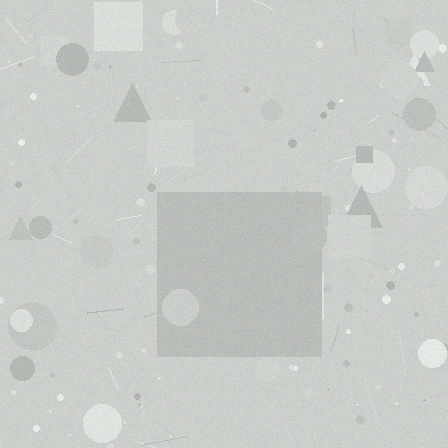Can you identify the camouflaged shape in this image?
The camouflaged shape is a square.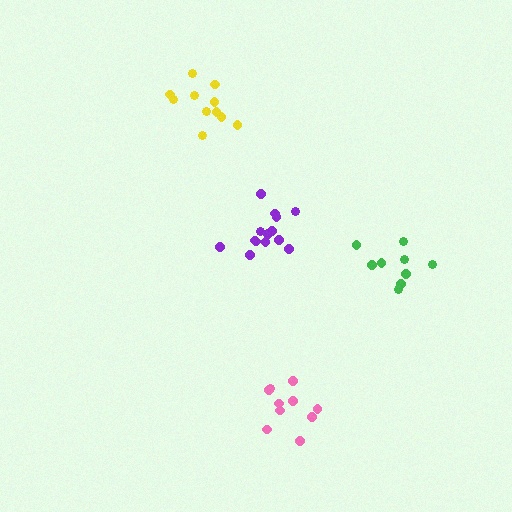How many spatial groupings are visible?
There are 4 spatial groupings.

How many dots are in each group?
Group 1: 14 dots, Group 2: 10 dots, Group 3: 9 dots, Group 4: 11 dots (44 total).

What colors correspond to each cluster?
The clusters are colored: purple, pink, green, yellow.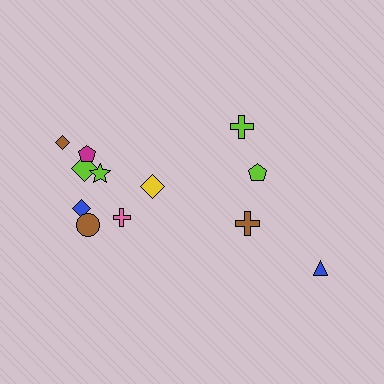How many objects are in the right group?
There are 4 objects.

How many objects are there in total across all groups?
There are 12 objects.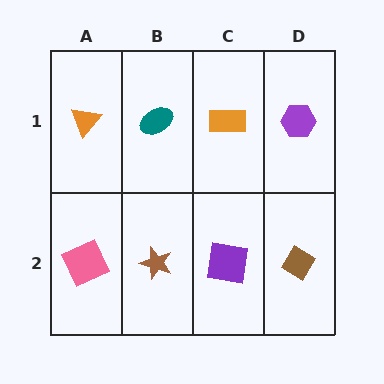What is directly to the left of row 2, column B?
A pink square.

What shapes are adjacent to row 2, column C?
An orange rectangle (row 1, column C), a brown star (row 2, column B), a brown diamond (row 2, column D).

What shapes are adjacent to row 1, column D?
A brown diamond (row 2, column D), an orange rectangle (row 1, column C).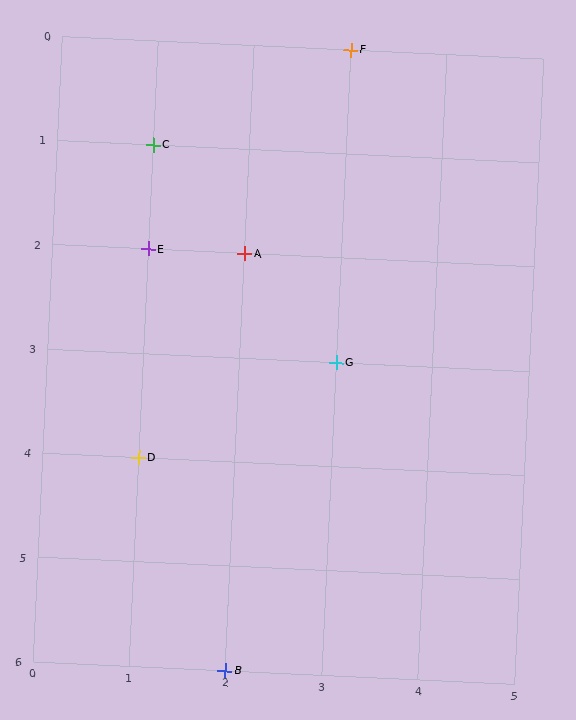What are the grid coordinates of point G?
Point G is at grid coordinates (3, 3).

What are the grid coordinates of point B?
Point B is at grid coordinates (2, 6).